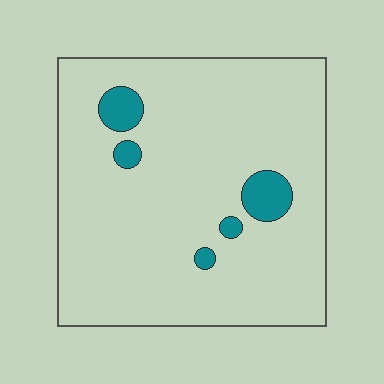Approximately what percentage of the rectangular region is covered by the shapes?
Approximately 5%.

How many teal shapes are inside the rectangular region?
5.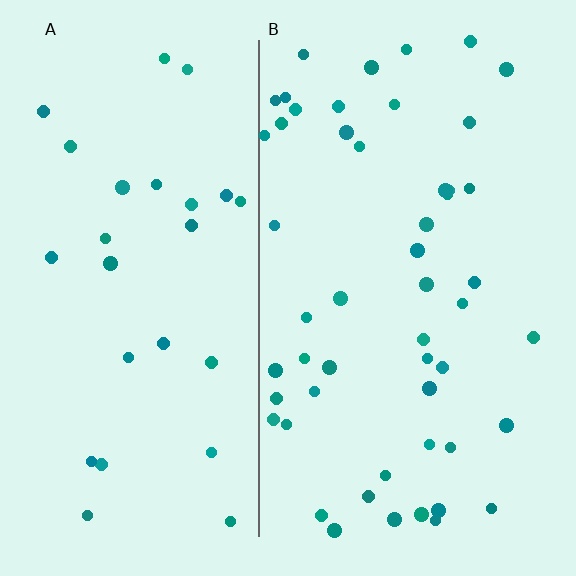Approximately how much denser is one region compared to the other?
Approximately 1.9× — region B over region A.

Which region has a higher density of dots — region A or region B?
B (the right).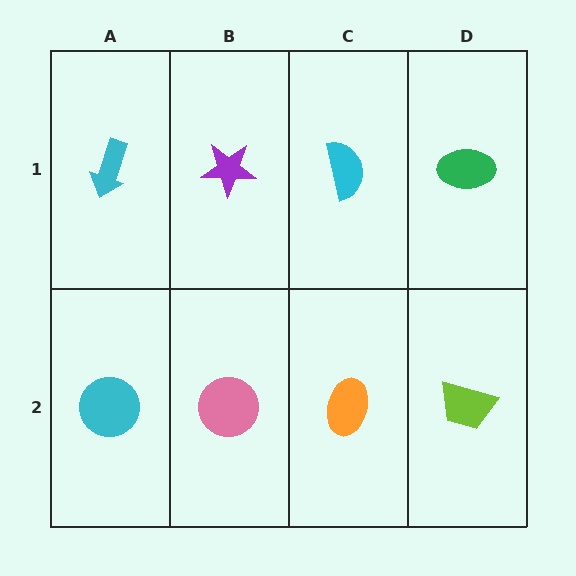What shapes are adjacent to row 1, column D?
A lime trapezoid (row 2, column D), a cyan semicircle (row 1, column C).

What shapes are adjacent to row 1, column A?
A cyan circle (row 2, column A), a purple star (row 1, column B).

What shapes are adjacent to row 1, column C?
An orange ellipse (row 2, column C), a purple star (row 1, column B), a green ellipse (row 1, column D).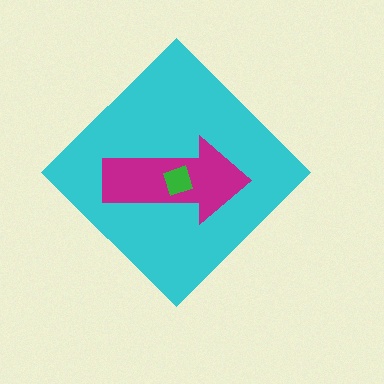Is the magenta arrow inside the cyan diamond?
Yes.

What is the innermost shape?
The green square.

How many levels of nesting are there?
3.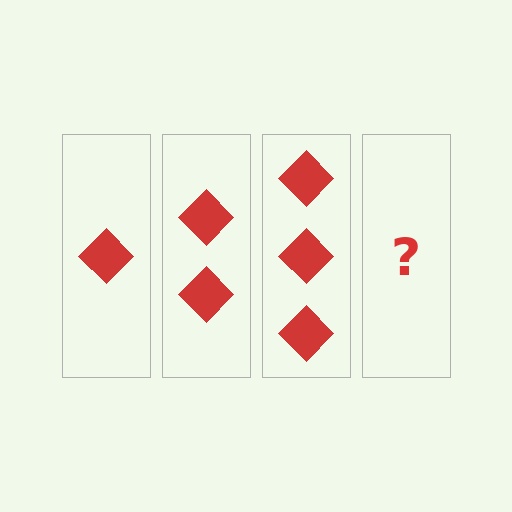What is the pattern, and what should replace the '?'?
The pattern is that each step adds one more diamond. The '?' should be 4 diamonds.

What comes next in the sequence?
The next element should be 4 diamonds.